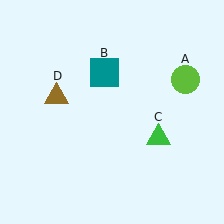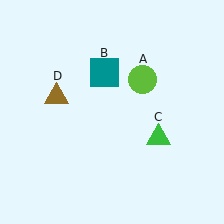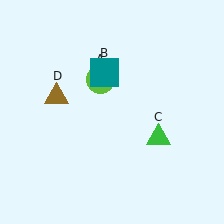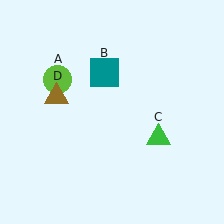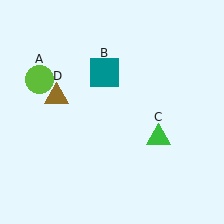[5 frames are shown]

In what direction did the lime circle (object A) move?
The lime circle (object A) moved left.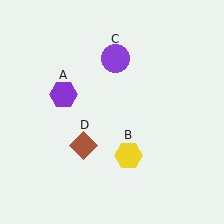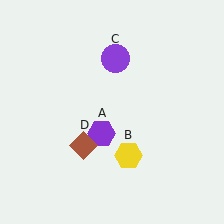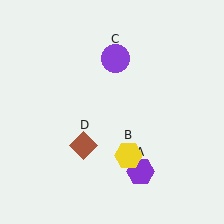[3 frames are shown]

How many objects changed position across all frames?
1 object changed position: purple hexagon (object A).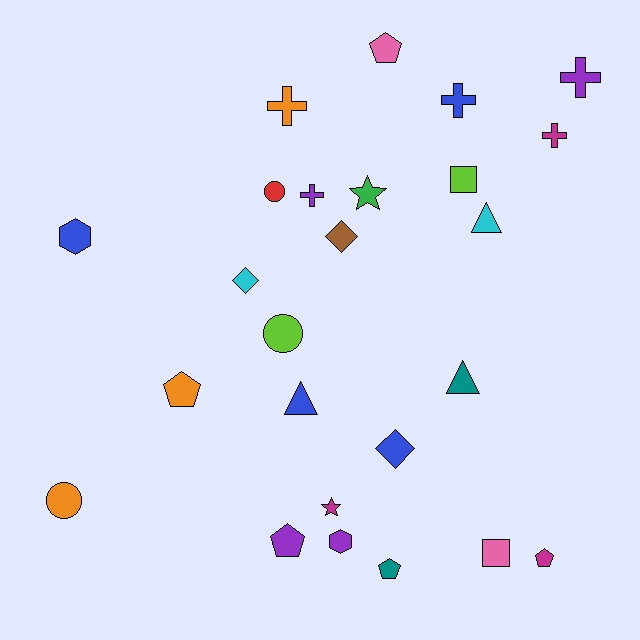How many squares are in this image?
There are 2 squares.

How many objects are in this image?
There are 25 objects.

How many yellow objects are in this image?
There are no yellow objects.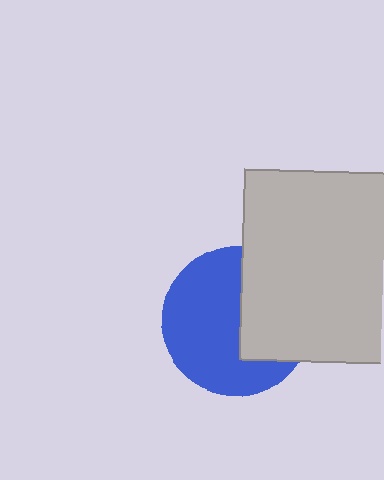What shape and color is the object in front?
The object in front is a light gray square.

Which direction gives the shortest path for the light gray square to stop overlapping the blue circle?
Moving right gives the shortest separation.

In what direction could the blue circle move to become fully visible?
The blue circle could move left. That would shift it out from behind the light gray square entirely.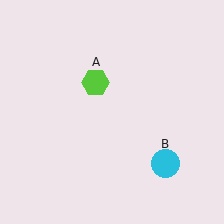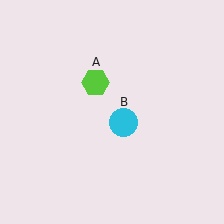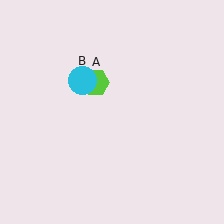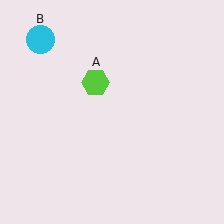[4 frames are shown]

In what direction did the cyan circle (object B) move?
The cyan circle (object B) moved up and to the left.